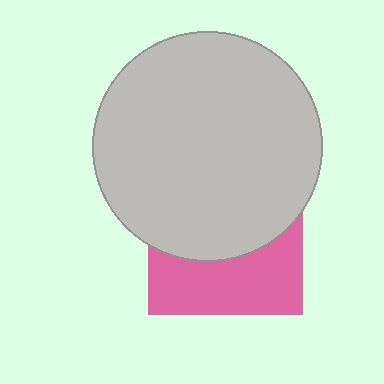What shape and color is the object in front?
The object in front is a light gray circle.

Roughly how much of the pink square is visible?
A small part of it is visible (roughly 42%).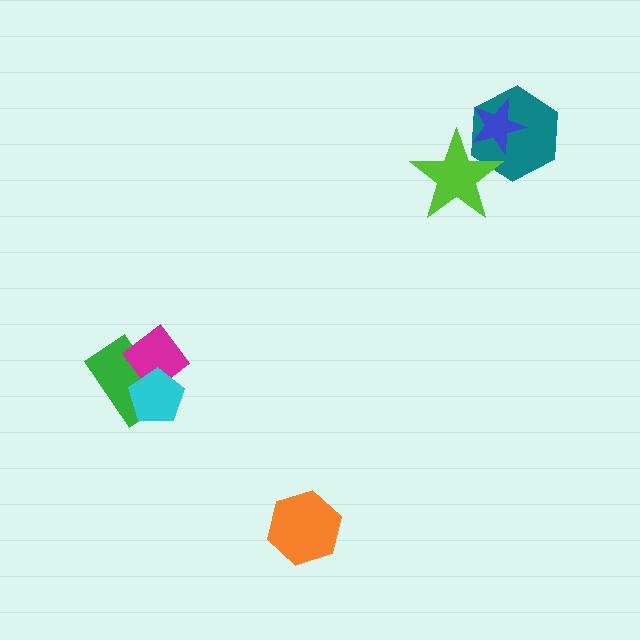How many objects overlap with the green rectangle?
2 objects overlap with the green rectangle.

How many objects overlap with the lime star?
2 objects overlap with the lime star.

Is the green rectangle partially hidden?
Yes, it is partially covered by another shape.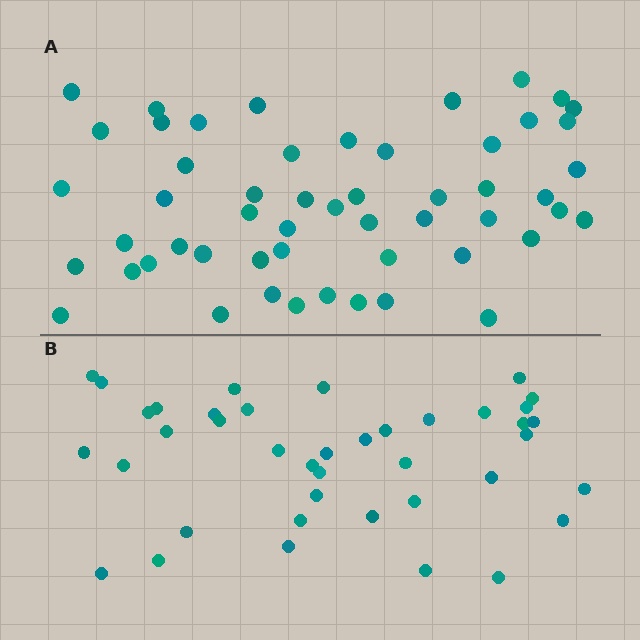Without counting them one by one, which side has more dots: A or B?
Region A (the top region) has more dots.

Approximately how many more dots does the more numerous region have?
Region A has approximately 15 more dots than region B.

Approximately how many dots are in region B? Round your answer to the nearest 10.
About 40 dots.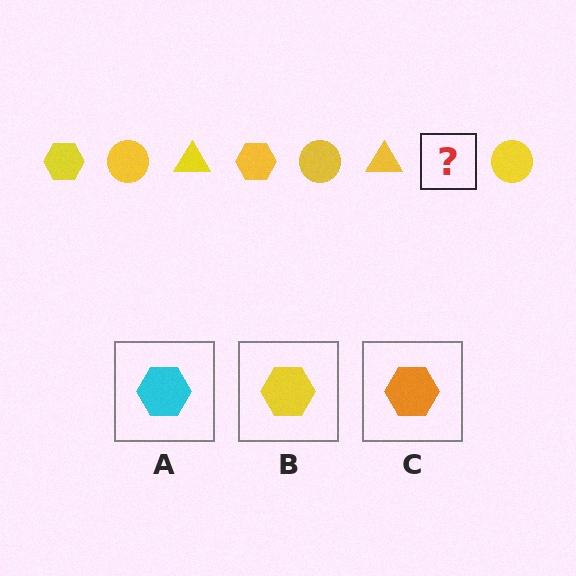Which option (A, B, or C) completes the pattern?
B.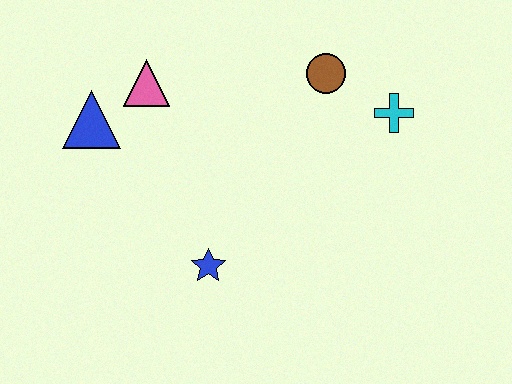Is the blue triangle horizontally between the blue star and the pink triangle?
No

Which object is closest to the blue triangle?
The pink triangle is closest to the blue triangle.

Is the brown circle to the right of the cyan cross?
No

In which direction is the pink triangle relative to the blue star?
The pink triangle is above the blue star.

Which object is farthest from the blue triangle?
The cyan cross is farthest from the blue triangle.